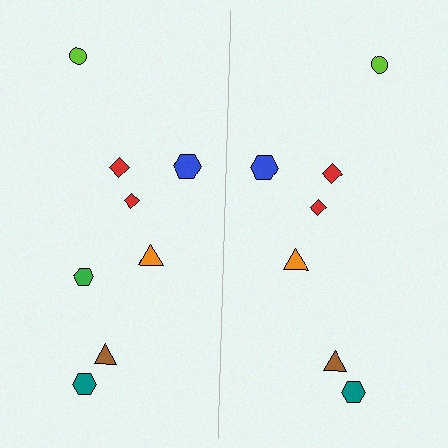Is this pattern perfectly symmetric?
No, the pattern is not perfectly symmetric. A green hexagon is missing from the right side.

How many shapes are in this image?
There are 15 shapes in this image.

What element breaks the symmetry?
A green hexagon is missing from the right side.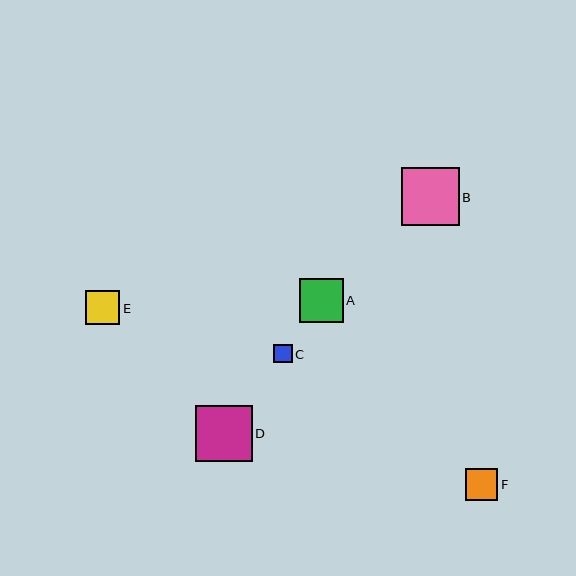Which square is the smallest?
Square C is the smallest with a size of approximately 18 pixels.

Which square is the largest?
Square B is the largest with a size of approximately 58 pixels.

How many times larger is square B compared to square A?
Square B is approximately 1.3 times the size of square A.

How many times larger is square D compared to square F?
Square D is approximately 1.7 times the size of square F.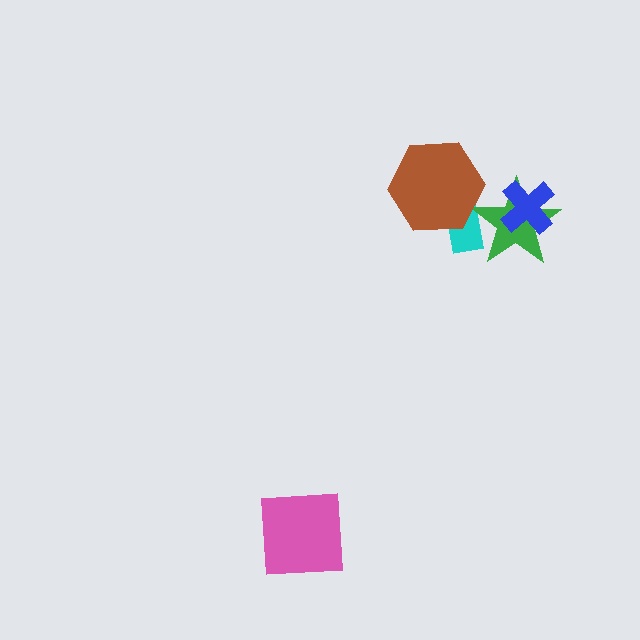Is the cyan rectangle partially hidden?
Yes, it is partially covered by another shape.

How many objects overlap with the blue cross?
1 object overlaps with the blue cross.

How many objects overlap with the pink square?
0 objects overlap with the pink square.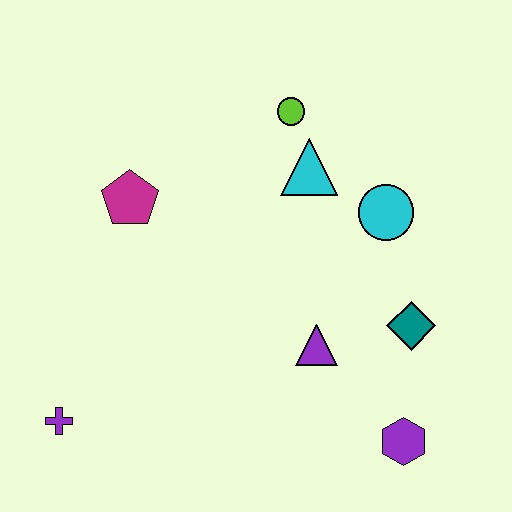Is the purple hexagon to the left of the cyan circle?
No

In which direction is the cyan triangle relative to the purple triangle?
The cyan triangle is above the purple triangle.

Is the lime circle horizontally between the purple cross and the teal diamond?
Yes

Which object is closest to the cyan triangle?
The lime circle is closest to the cyan triangle.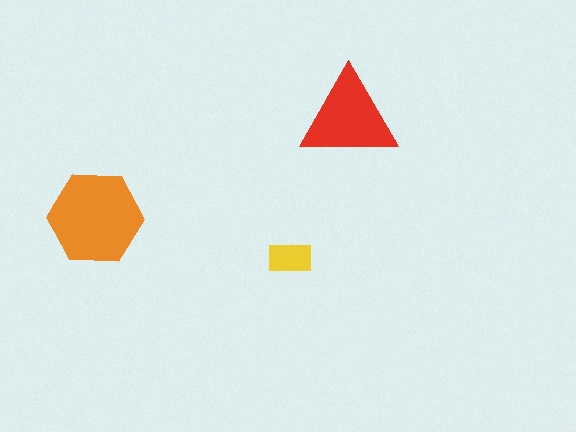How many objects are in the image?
There are 3 objects in the image.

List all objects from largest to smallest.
The orange hexagon, the red triangle, the yellow rectangle.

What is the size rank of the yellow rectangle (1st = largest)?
3rd.